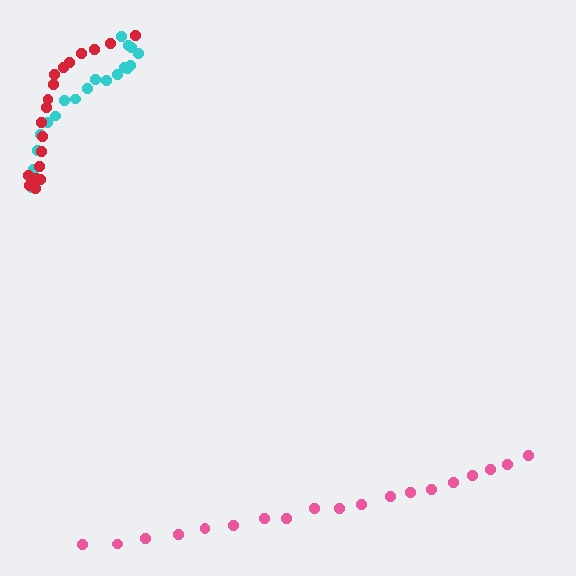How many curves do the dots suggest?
There are 3 distinct paths.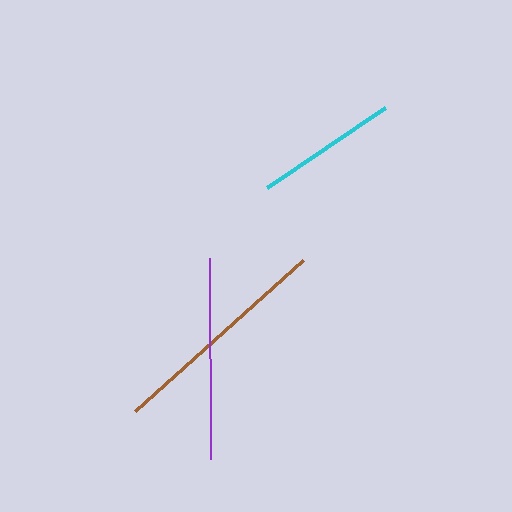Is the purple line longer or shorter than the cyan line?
The purple line is longer than the cyan line.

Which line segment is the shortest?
The cyan line is the shortest at approximately 142 pixels.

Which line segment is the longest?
The brown line is the longest at approximately 226 pixels.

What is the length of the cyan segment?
The cyan segment is approximately 142 pixels long.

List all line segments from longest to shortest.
From longest to shortest: brown, purple, cyan.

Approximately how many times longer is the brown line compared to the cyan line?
The brown line is approximately 1.6 times the length of the cyan line.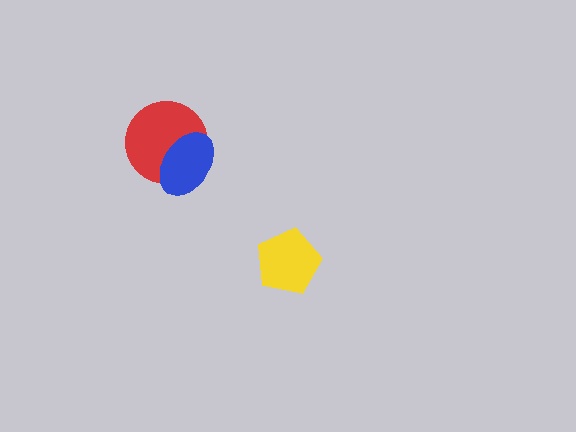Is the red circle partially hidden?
Yes, it is partially covered by another shape.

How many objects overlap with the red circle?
1 object overlaps with the red circle.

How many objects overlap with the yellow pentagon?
0 objects overlap with the yellow pentagon.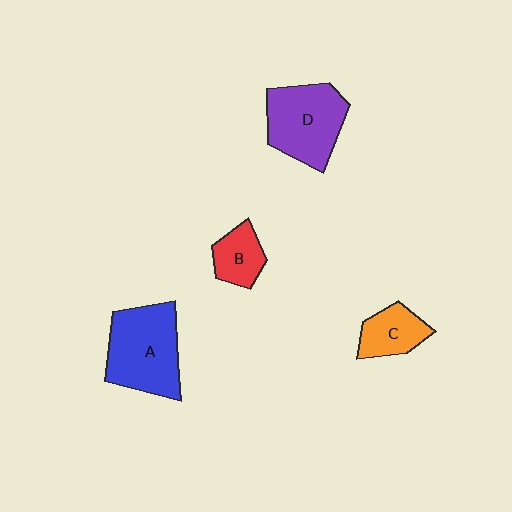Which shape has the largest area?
Shape A (blue).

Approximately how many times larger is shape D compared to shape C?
Approximately 1.9 times.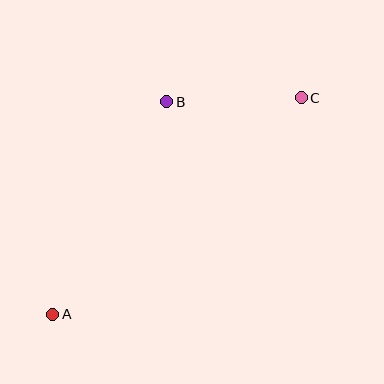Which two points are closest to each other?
Points B and C are closest to each other.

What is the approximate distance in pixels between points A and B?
The distance between A and B is approximately 241 pixels.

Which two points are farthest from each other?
Points A and C are farthest from each other.